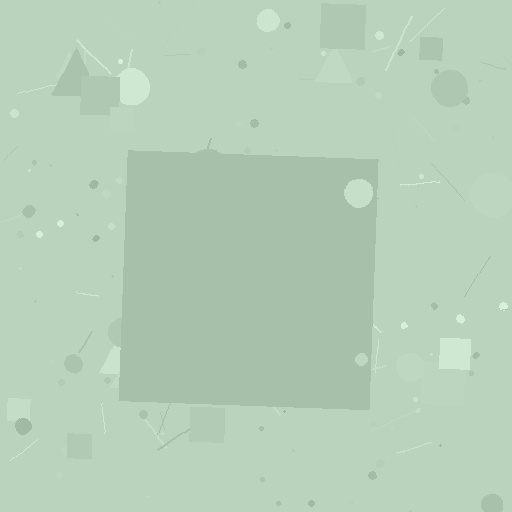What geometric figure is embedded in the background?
A square is embedded in the background.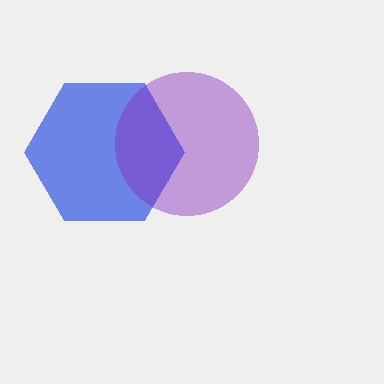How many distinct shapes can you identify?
There are 2 distinct shapes: a blue hexagon, a purple circle.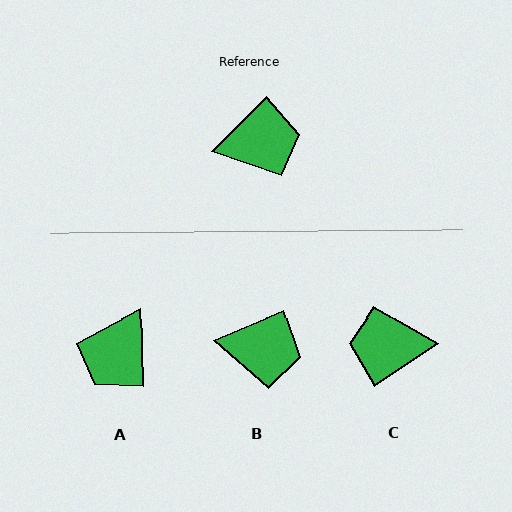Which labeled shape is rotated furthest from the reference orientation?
C, about 169 degrees away.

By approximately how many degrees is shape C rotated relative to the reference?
Approximately 169 degrees counter-clockwise.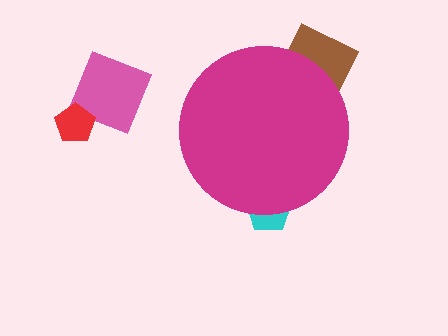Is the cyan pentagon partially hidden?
Yes, the cyan pentagon is partially hidden behind the magenta circle.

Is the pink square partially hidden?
No, the pink square is fully visible.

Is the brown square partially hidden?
Yes, the brown square is partially hidden behind the magenta circle.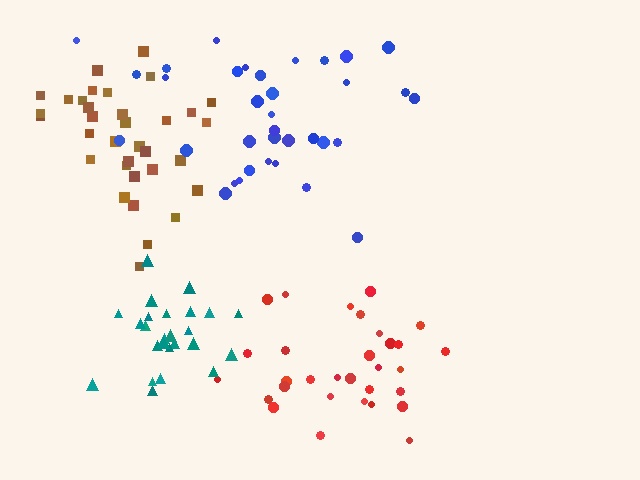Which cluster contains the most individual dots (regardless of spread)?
Blue (35).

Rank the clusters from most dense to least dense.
brown, teal, red, blue.